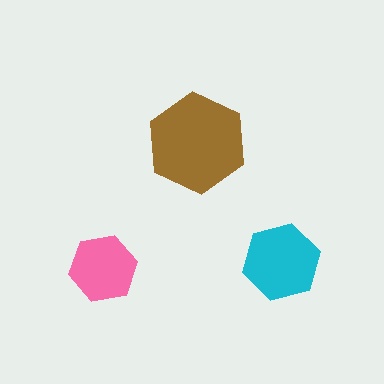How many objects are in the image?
There are 3 objects in the image.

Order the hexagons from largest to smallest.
the brown one, the cyan one, the pink one.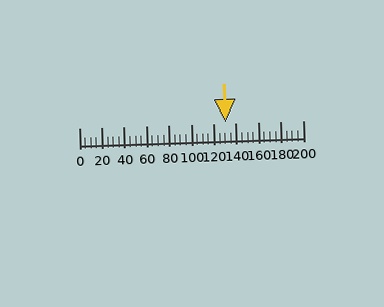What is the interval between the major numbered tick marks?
The major tick marks are spaced 20 units apart.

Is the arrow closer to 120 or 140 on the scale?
The arrow is closer to 140.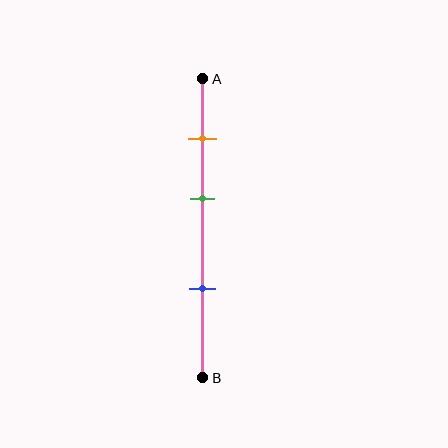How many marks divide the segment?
There are 3 marks dividing the segment.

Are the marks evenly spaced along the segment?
Yes, the marks are approximately evenly spaced.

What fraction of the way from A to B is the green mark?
The green mark is approximately 40% (0.4) of the way from A to B.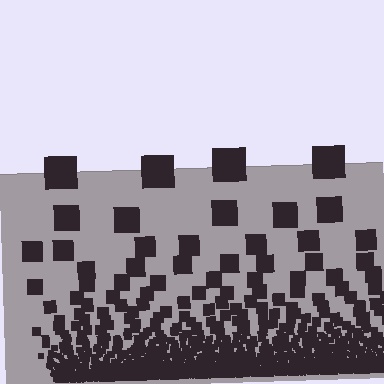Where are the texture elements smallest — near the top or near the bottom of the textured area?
Near the bottom.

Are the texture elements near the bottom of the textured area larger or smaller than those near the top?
Smaller. The gradient is inverted — elements near the bottom are smaller and denser.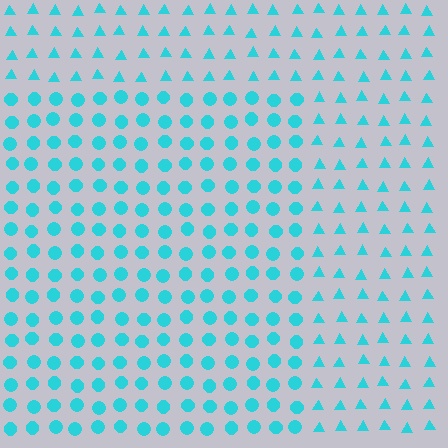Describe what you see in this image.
The image is filled with small cyan elements arranged in a uniform grid. A rectangle-shaped region contains circles, while the surrounding area contains triangles. The boundary is defined purely by the change in element shape.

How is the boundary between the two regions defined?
The boundary is defined by a change in element shape: circles inside vs. triangles outside. All elements share the same color and spacing.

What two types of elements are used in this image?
The image uses circles inside the rectangle region and triangles outside it.